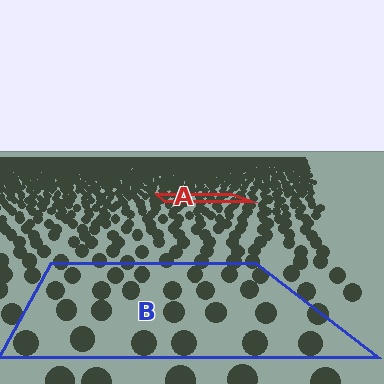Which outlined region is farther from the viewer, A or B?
Region A is farther from the viewer — the texture elements inside it appear smaller and more densely packed.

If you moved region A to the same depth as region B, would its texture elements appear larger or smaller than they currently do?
They would appear larger. At a closer depth, the same texture elements are projected at a bigger on-screen size.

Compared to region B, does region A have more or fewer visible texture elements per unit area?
Region A has more texture elements per unit area — they are packed more densely because it is farther away.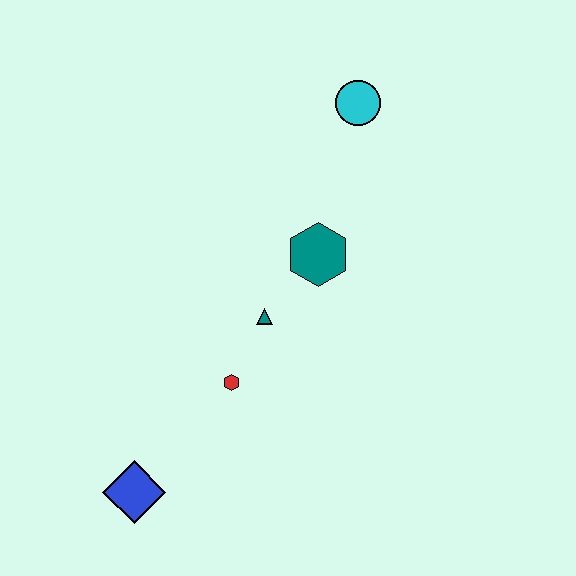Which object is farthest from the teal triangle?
The cyan circle is farthest from the teal triangle.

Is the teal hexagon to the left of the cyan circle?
Yes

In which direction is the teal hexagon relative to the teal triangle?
The teal hexagon is above the teal triangle.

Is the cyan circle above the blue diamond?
Yes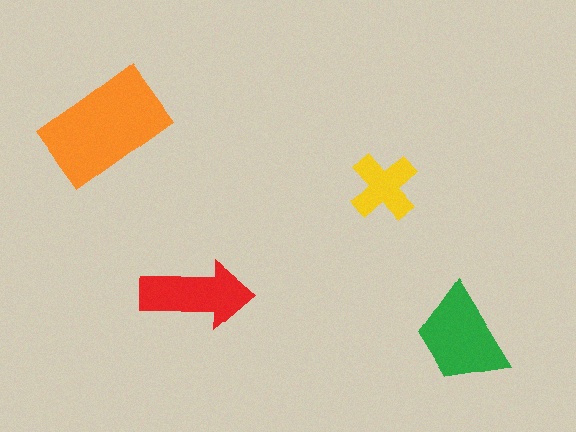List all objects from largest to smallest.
The orange rectangle, the green trapezoid, the red arrow, the yellow cross.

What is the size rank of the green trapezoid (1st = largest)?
2nd.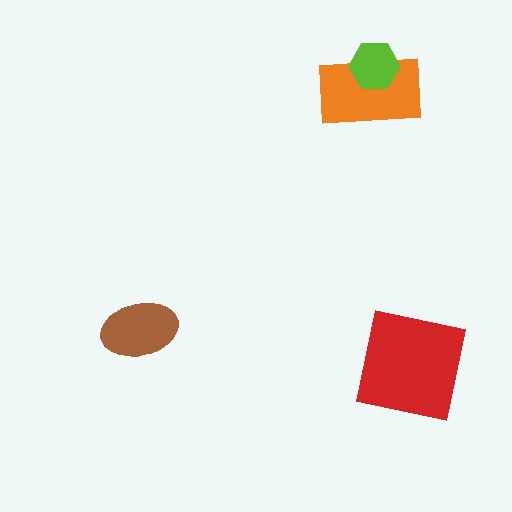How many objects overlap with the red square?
0 objects overlap with the red square.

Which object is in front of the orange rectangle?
The lime hexagon is in front of the orange rectangle.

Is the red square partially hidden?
No, no other shape covers it.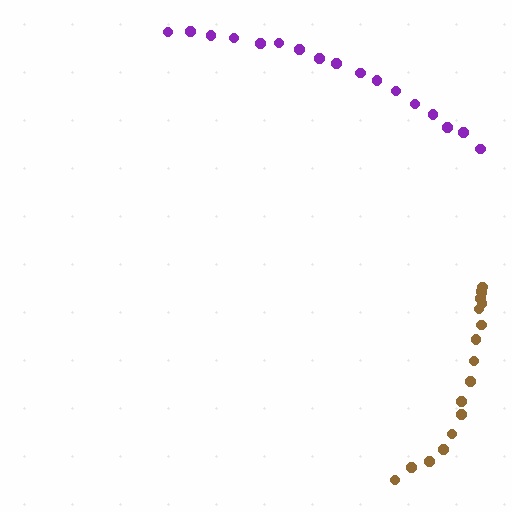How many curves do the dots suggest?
There are 2 distinct paths.